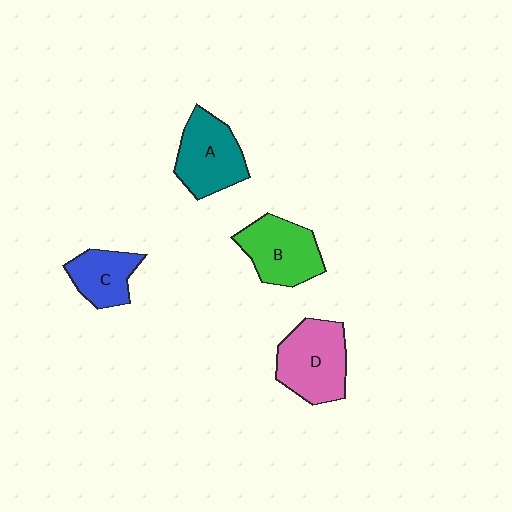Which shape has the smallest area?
Shape C (blue).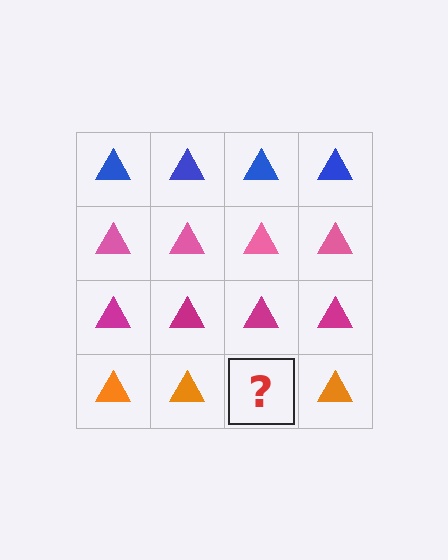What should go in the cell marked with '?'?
The missing cell should contain an orange triangle.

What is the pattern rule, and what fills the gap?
The rule is that each row has a consistent color. The gap should be filled with an orange triangle.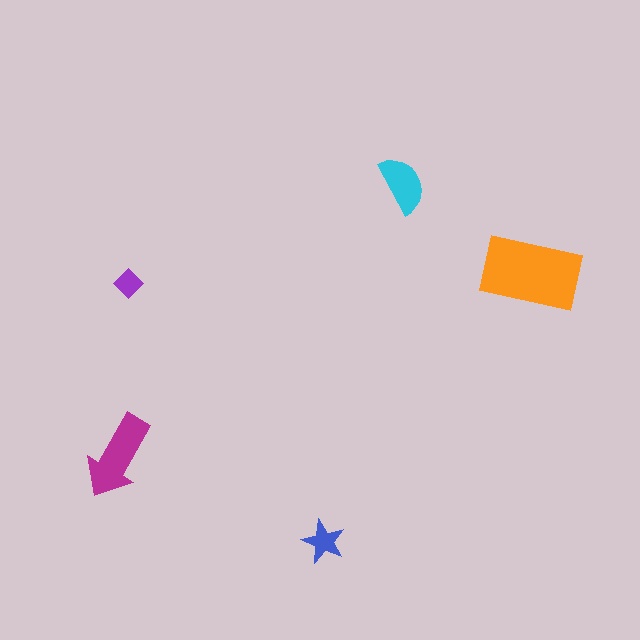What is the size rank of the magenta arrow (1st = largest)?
2nd.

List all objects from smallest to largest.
The purple diamond, the blue star, the cyan semicircle, the magenta arrow, the orange rectangle.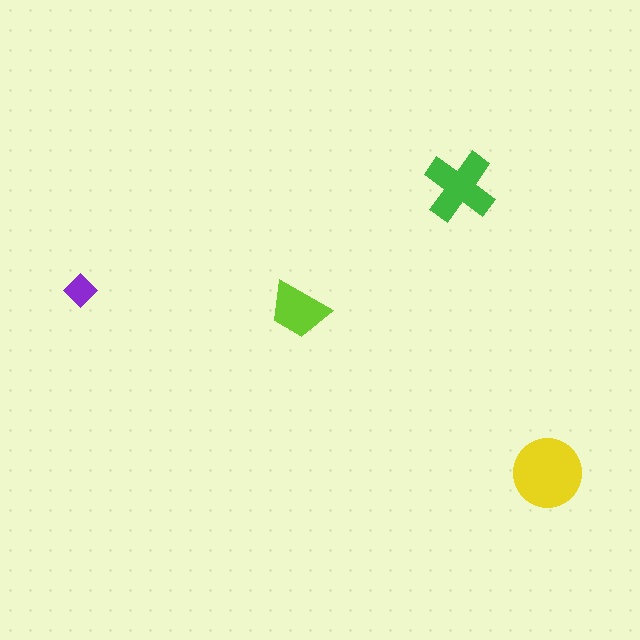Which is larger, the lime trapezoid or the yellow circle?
The yellow circle.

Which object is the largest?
The yellow circle.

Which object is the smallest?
The purple diamond.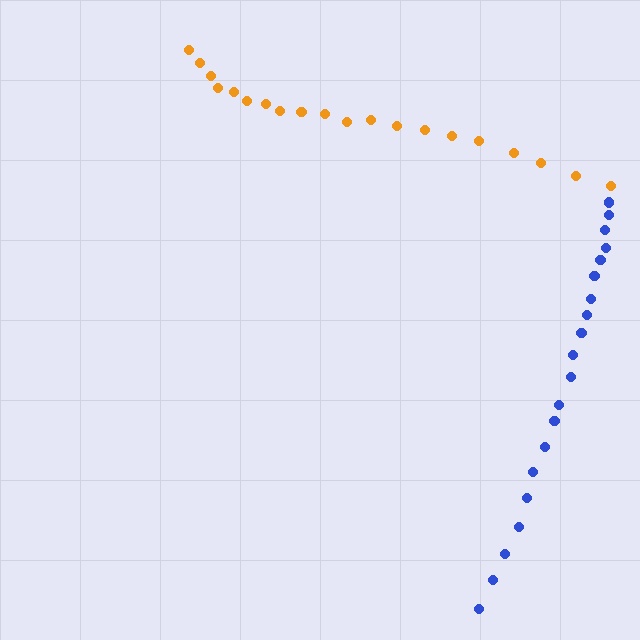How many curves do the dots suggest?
There are 2 distinct paths.